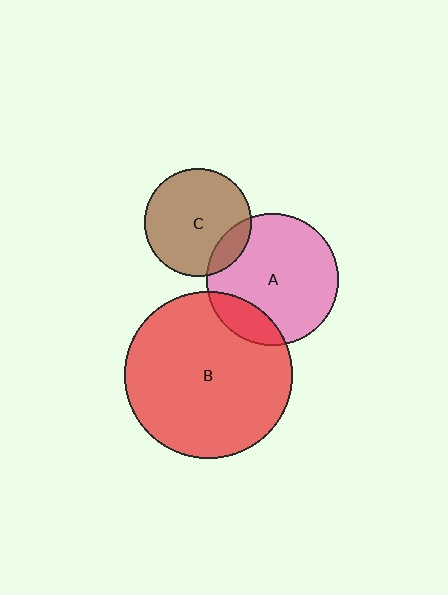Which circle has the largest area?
Circle B (red).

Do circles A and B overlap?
Yes.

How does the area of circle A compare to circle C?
Approximately 1.5 times.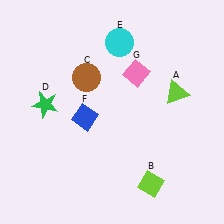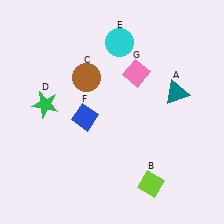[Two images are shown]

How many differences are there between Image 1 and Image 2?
There is 1 difference between the two images.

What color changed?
The triangle (A) changed from lime in Image 1 to teal in Image 2.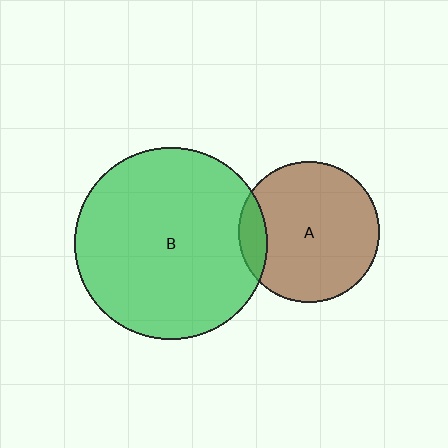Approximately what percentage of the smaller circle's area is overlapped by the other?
Approximately 10%.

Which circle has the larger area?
Circle B (green).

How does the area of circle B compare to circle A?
Approximately 1.9 times.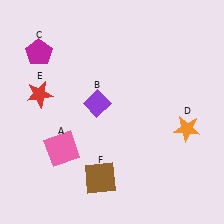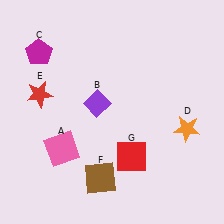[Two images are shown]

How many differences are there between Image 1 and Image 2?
There is 1 difference between the two images.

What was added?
A red square (G) was added in Image 2.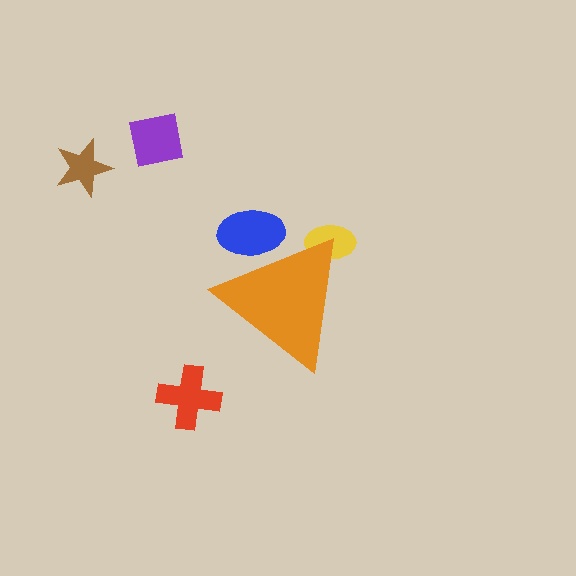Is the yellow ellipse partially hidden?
Yes, the yellow ellipse is partially hidden behind the orange triangle.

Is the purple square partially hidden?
No, the purple square is fully visible.